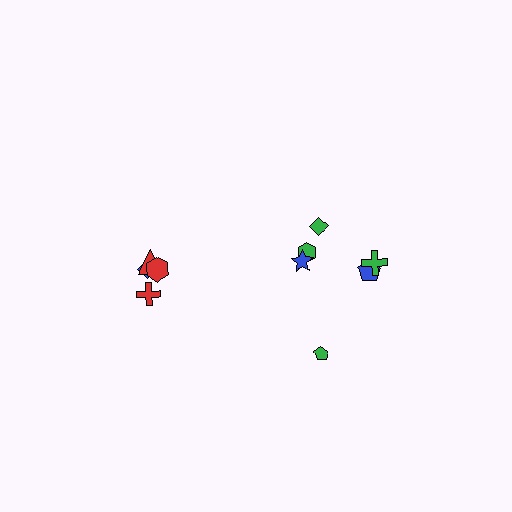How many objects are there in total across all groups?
There are 10 objects.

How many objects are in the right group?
There are 6 objects.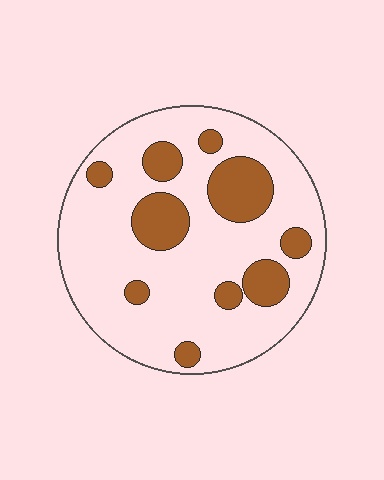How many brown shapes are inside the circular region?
10.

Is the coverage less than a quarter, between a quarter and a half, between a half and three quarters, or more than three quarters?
Less than a quarter.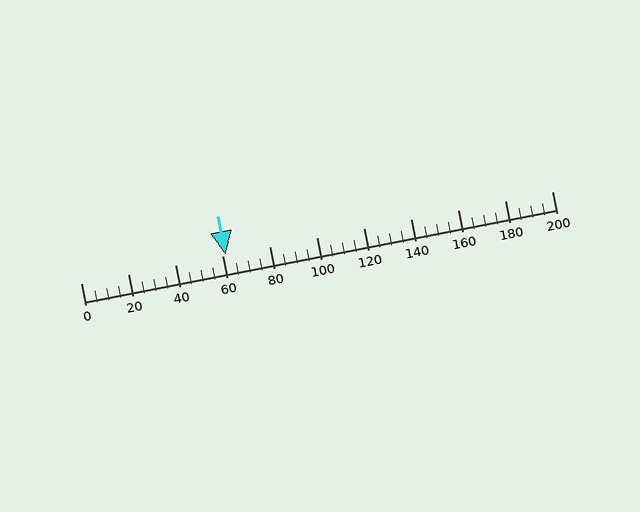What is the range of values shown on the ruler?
The ruler shows values from 0 to 200.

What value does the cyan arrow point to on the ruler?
The cyan arrow points to approximately 62.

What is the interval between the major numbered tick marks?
The major tick marks are spaced 20 units apart.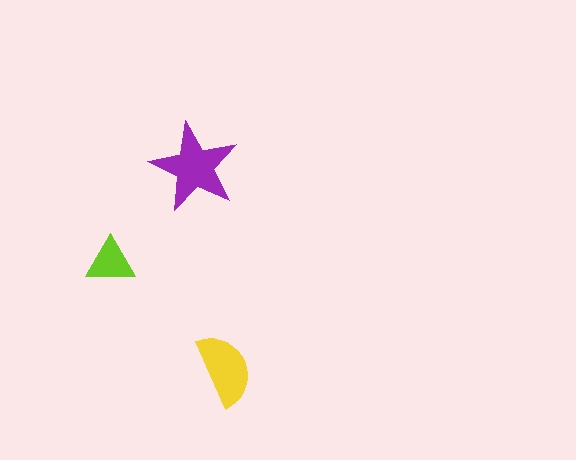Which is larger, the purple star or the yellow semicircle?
The purple star.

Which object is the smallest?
The lime triangle.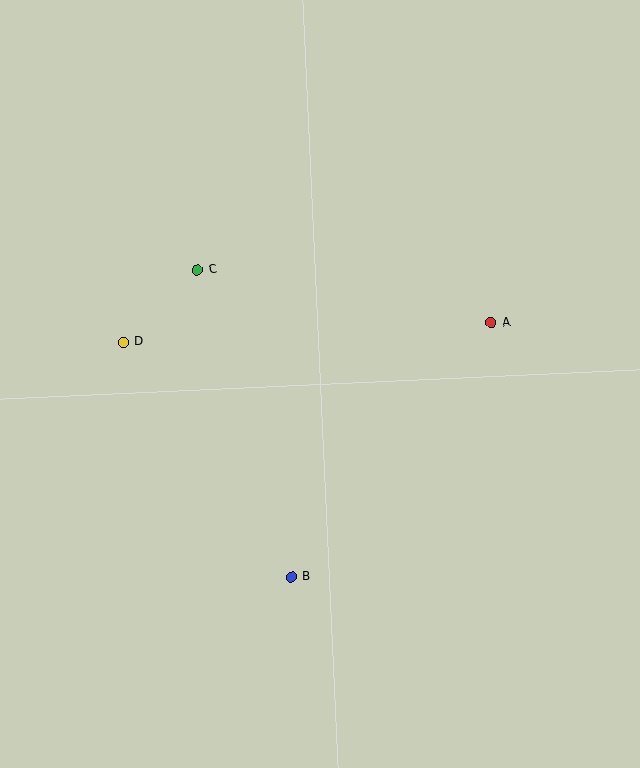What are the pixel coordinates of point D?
Point D is at (123, 342).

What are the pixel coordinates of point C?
Point C is at (198, 270).